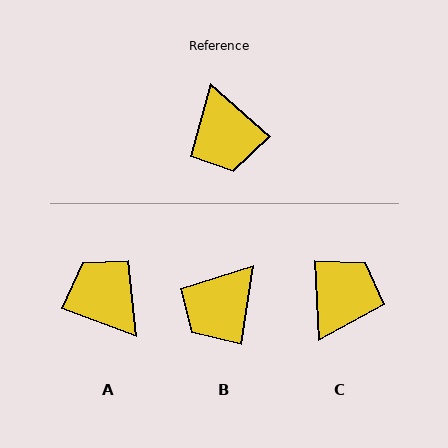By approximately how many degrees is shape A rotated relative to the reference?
Approximately 158 degrees clockwise.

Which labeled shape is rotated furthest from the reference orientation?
A, about 158 degrees away.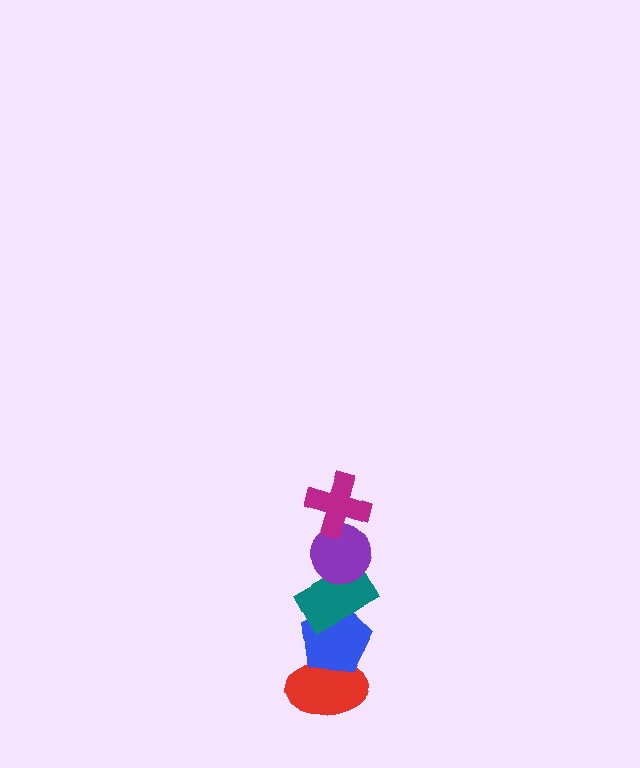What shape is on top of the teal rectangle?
The purple circle is on top of the teal rectangle.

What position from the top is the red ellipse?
The red ellipse is 5th from the top.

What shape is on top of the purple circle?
The magenta cross is on top of the purple circle.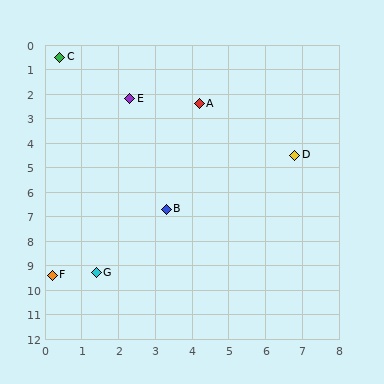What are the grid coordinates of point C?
Point C is at approximately (0.4, 0.5).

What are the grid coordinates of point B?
Point B is at approximately (3.3, 6.7).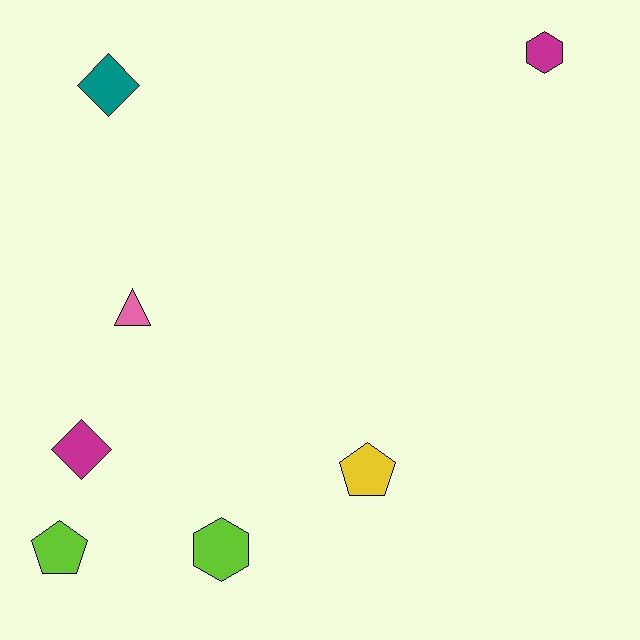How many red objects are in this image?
There are no red objects.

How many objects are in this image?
There are 7 objects.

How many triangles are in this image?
There is 1 triangle.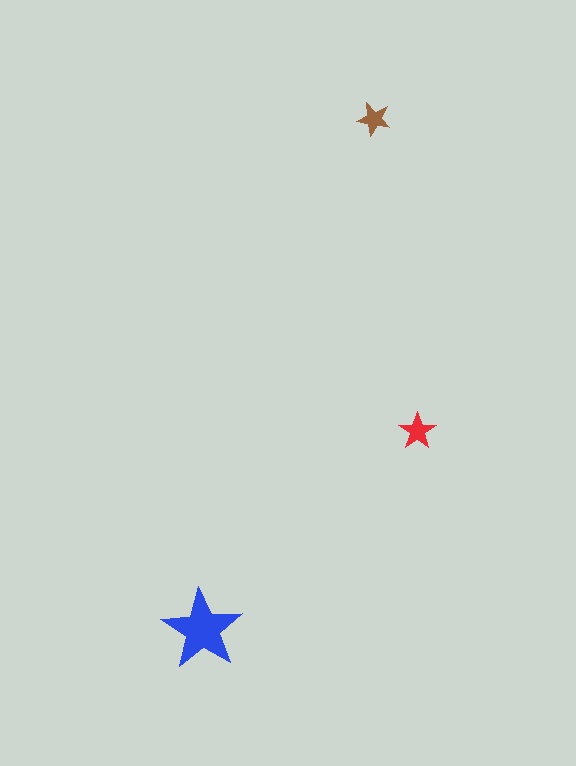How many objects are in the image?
There are 3 objects in the image.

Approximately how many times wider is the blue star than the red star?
About 2 times wider.